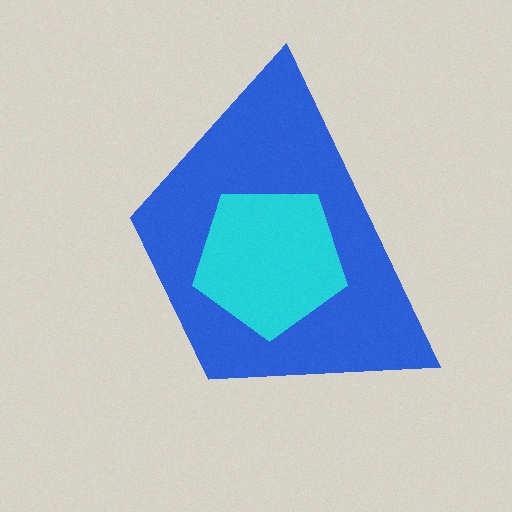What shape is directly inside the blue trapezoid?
The cyan pentagon.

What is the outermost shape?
The blue trapezoid.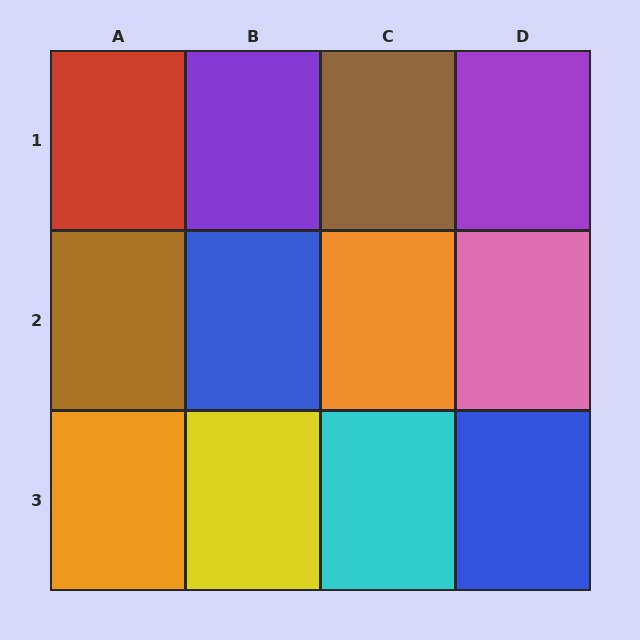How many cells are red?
1 cell is red.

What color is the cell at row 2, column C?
Orange.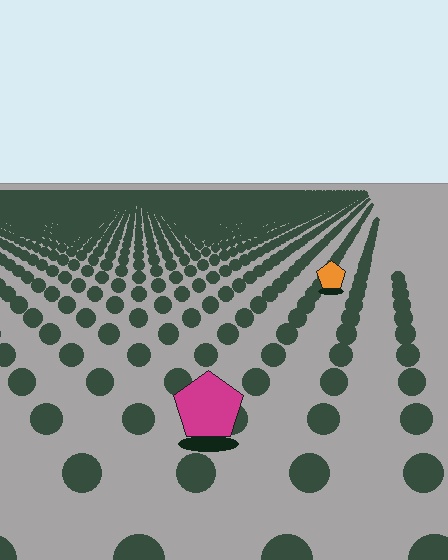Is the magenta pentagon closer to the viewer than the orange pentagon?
Yes. The magenta pentagon is closer — you can tell from the texture gradient: the ground texture is coarser near it.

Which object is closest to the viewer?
The magenta pentagon is closest. The texture marks near it are larger and more spread out.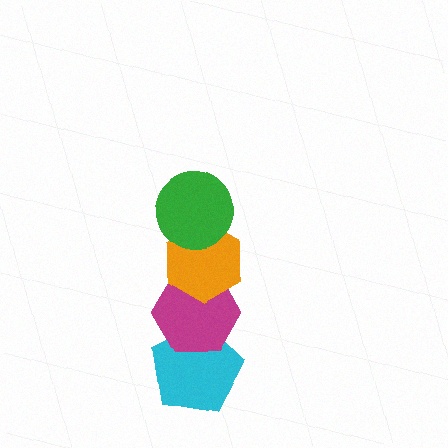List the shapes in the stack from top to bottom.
From top to bottom: the green circle, the orange hexagon, the magenta hexagon, the cyan pentagon.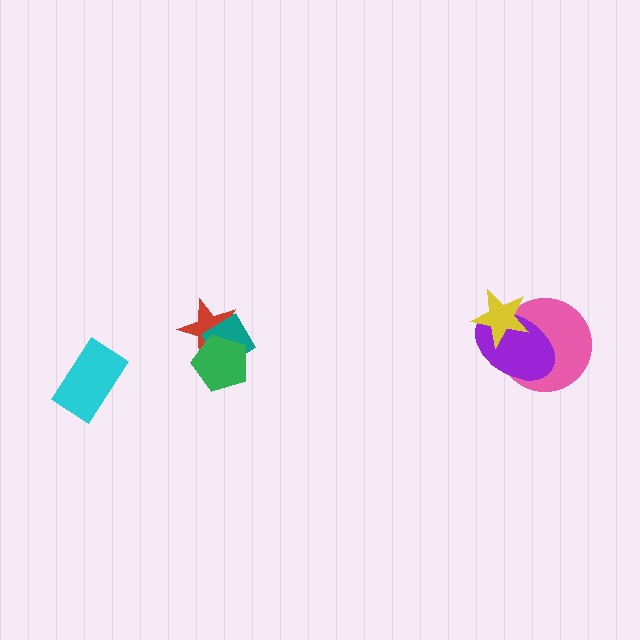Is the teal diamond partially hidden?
Yes, it is partially covered by another shape.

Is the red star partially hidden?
Yes, it is partially covered by another shape.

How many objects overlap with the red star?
2 objects overlap with the red star.